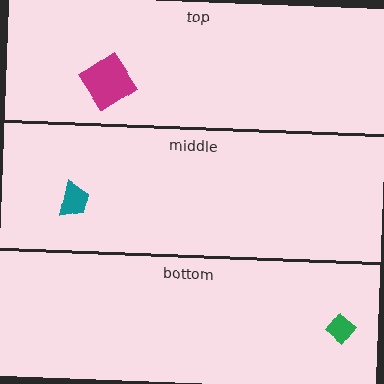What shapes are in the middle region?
The teal trapezoid.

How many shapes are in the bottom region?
1.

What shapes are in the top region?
The magenta diamond.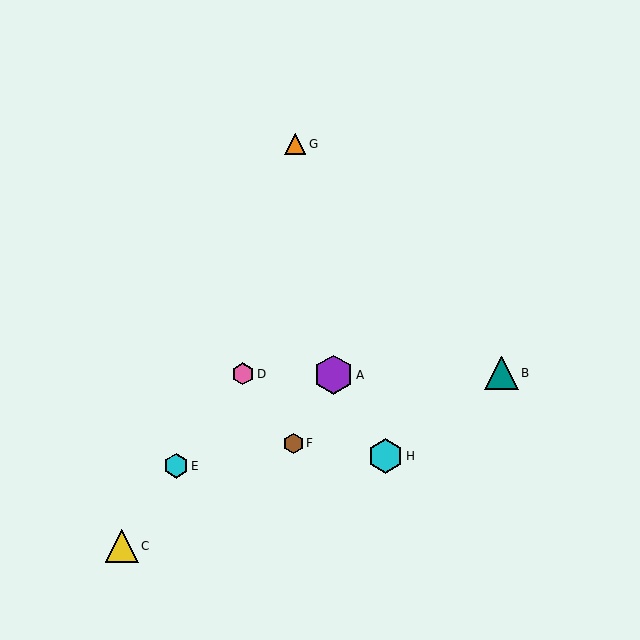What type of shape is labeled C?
Shape C is a yellow triangle.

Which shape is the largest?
The purple hexagon (labeled A) is the largest.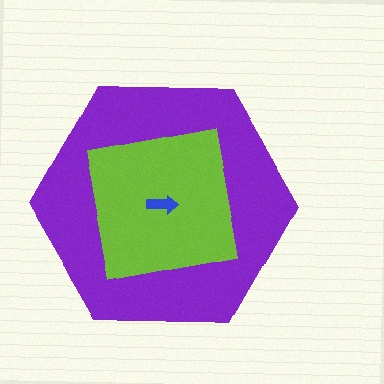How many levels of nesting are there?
3.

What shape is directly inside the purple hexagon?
The lime square.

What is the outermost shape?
The purple hexagon.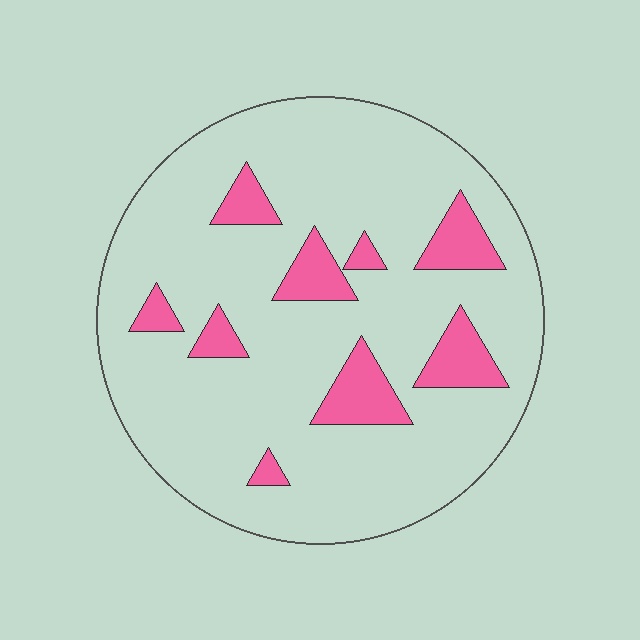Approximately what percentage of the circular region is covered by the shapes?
Approximately 15%.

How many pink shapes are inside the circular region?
9.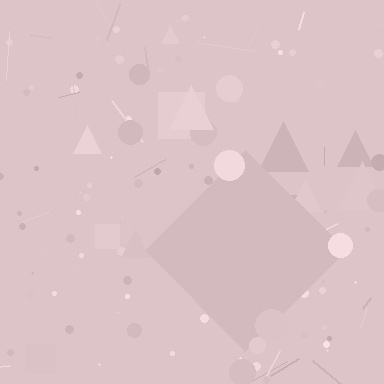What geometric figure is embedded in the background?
A diamond is embedded in the background.